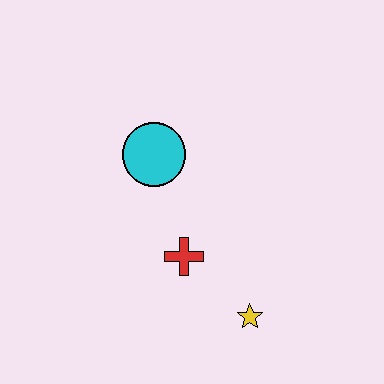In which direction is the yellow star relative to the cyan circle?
The yellow star is below the cyan circle.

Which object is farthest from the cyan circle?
The yellow star is farthest from the cyan circle.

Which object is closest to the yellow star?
The red cross is closest to the yellow star.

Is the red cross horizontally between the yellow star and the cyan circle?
Yes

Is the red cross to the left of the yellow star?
Yes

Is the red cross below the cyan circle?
Yes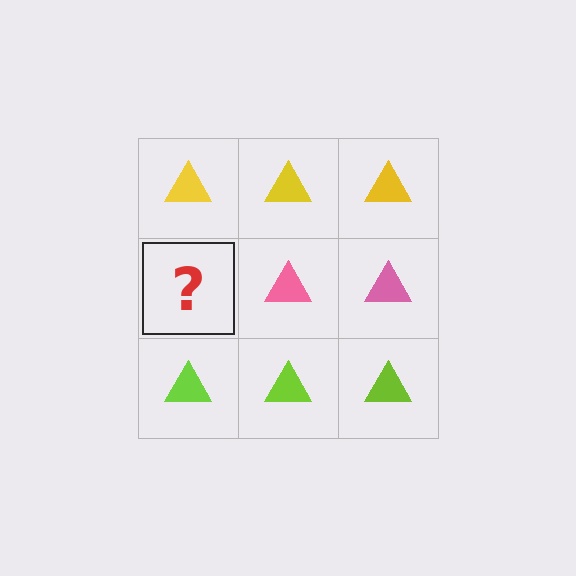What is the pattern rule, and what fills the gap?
The rule is that each row has a consistent color. The gap should be filled with a pink triangle.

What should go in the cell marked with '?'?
The missing cell should contain a pink triangle.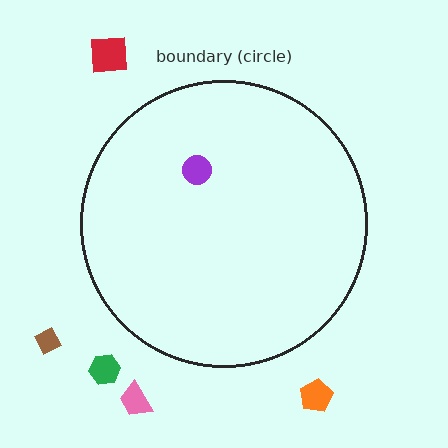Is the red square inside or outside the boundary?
Outside.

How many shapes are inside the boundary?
1 inside, 5 outside.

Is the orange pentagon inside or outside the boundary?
Outside.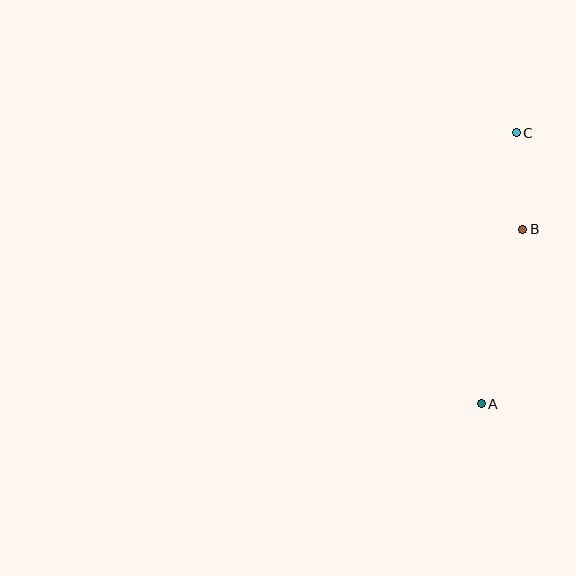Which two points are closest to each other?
Points B and C are closest to each other.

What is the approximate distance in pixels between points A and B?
The distance between A and B is approximately 180 pixels.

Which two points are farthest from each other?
Points A and C are farthest from each other.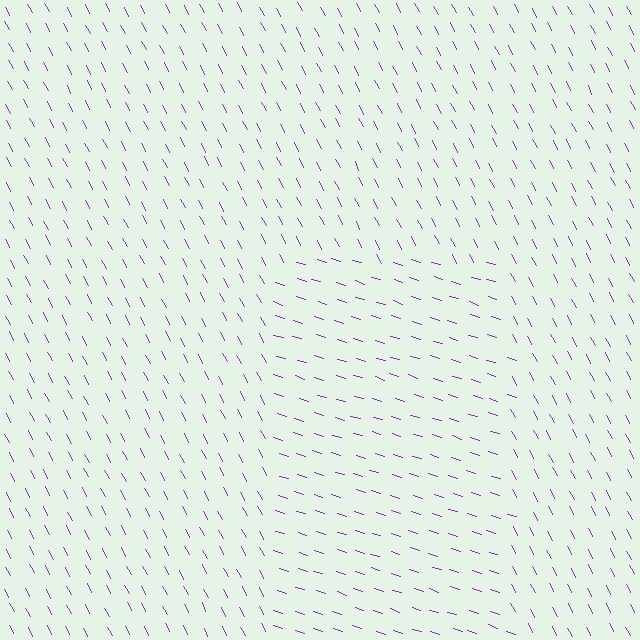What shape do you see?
I see a rectangle.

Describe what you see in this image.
The image is filled with small purple line segments. A rectangle region in the image has lines oriented differently from the surrounding lines, creating a visible texture boundary.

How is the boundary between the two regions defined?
The boundary is defined purely by a change in line orientation (approximately 45 degrees difference). All lines are the same color and thickness.